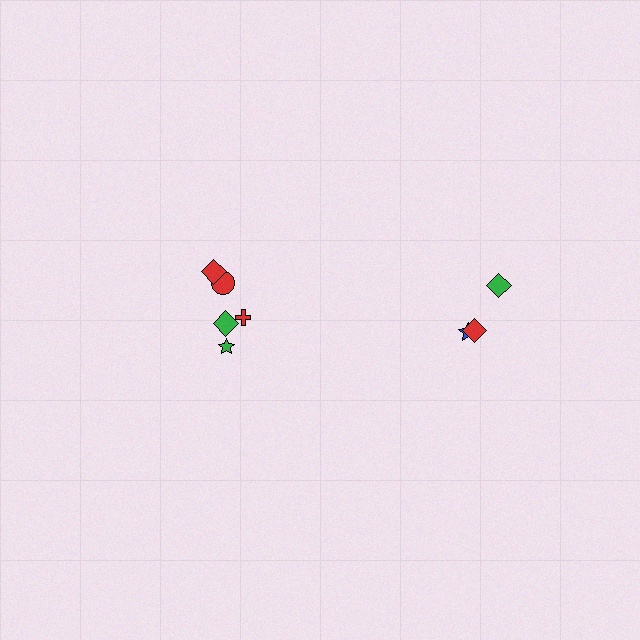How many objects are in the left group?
There are 5 objects.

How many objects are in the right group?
There are 3 objects.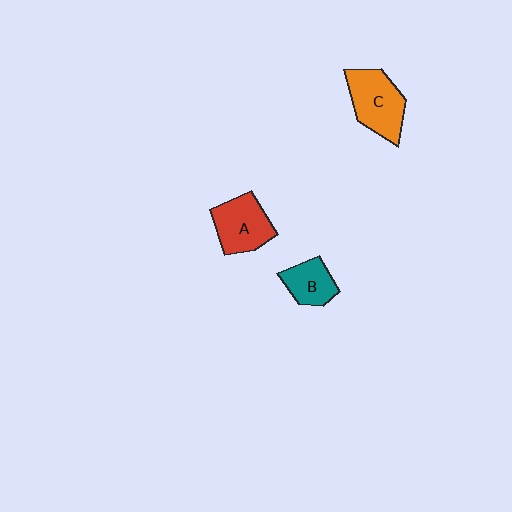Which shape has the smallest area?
Shape B (teal).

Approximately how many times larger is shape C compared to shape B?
Approximately 1.6 times.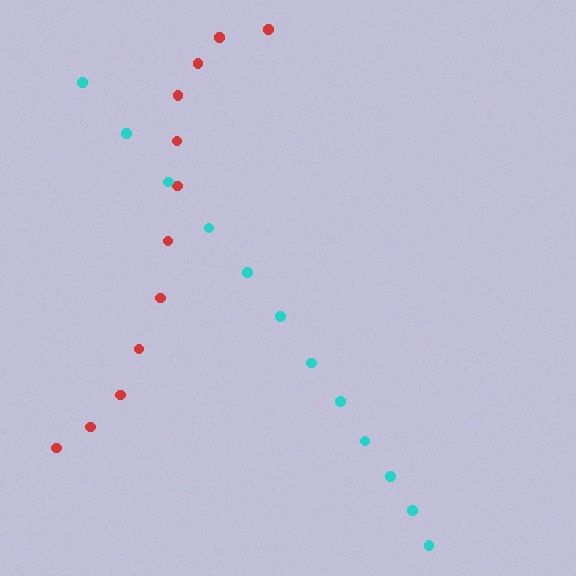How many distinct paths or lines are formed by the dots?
There are 2 distinct paths.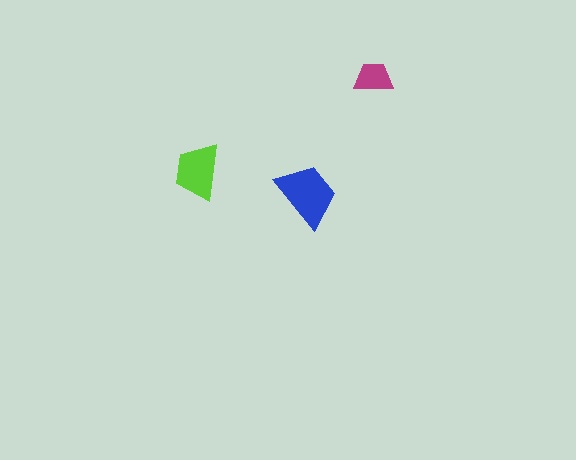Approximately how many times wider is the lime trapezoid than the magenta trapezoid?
About 1.5 times wider.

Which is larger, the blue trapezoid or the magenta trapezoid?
The blue one.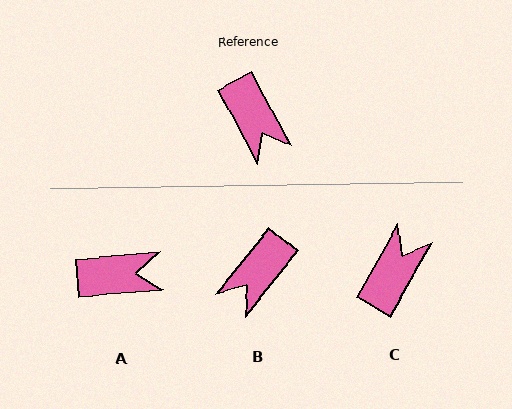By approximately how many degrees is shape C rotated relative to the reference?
Approximately 123 degrees counter-clockwise.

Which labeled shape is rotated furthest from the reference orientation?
C, about 123 degrees away.